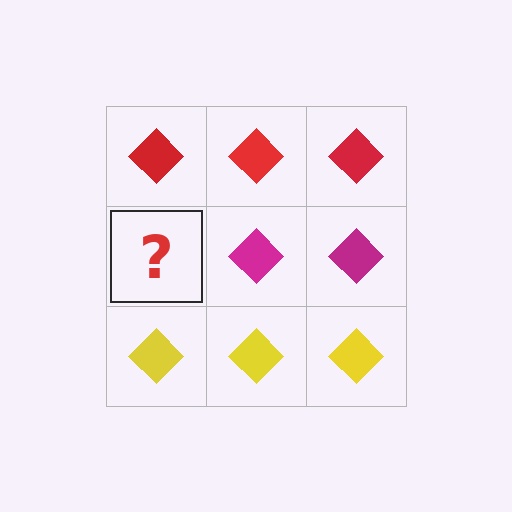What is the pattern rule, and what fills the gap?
The rule is that each row has a consistent color. The gap should be filled with a magenta diamond.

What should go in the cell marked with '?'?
The missing cell should contain a magenta diamond.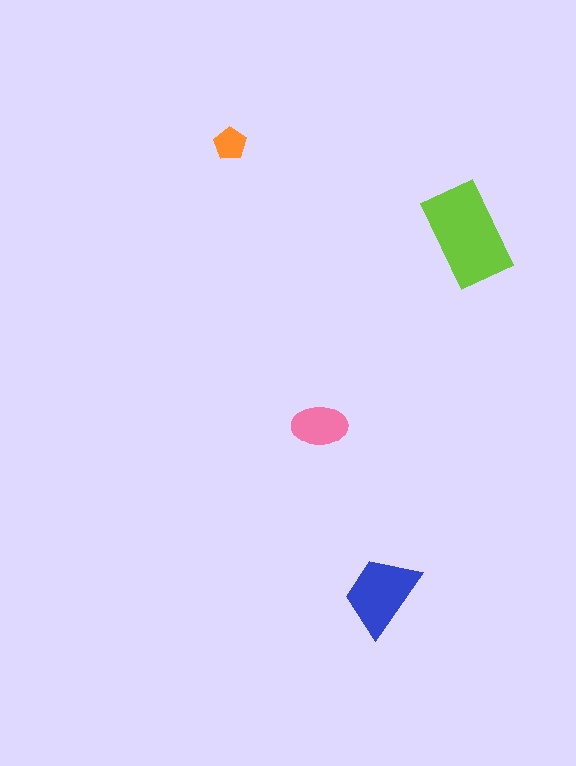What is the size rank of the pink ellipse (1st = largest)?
3rd.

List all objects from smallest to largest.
The orange pentagon, the pink ellipse, the blue trapezoid, the lime rectangle.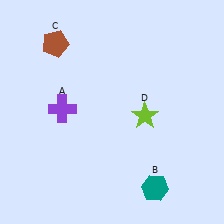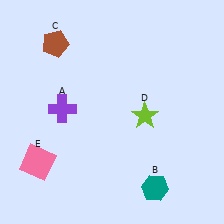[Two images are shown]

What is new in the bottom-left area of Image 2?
A pink square (E) was added in the bottom-left area of Image 2.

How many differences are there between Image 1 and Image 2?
There is 1 difference between the two images.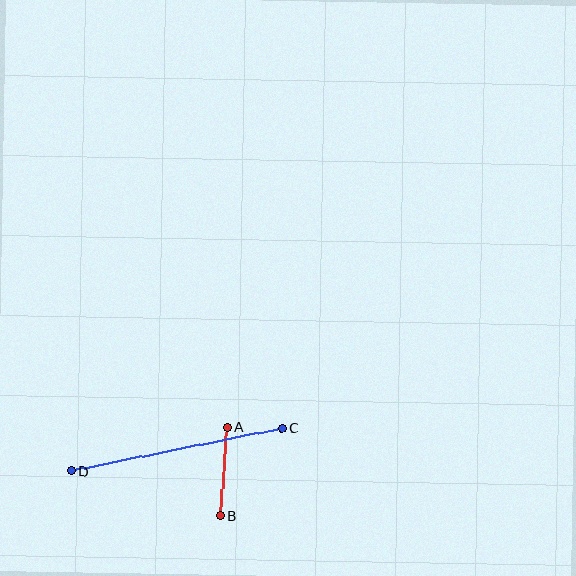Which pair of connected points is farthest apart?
Points C and D are farthest apart.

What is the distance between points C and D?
The distance is approximately 215 pixels.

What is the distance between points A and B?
The distance is approximately 89 pixels.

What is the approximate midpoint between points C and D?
The midpoint is at approximately (176, 449) pixels.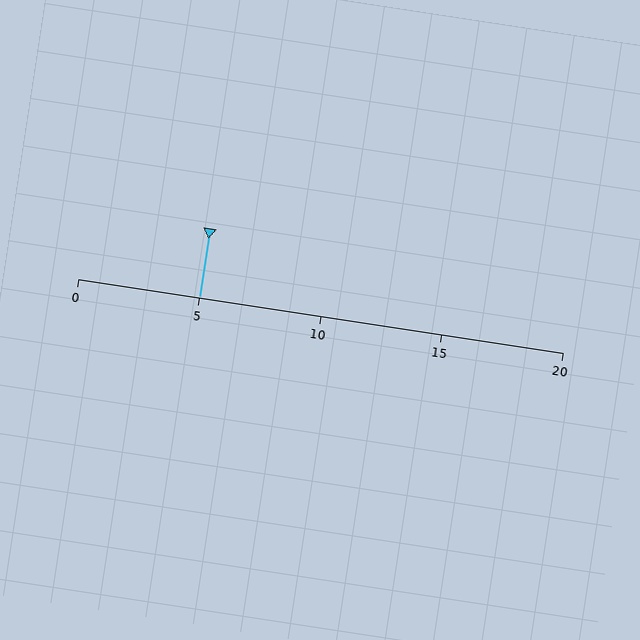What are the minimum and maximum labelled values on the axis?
The axis runs from 0 to 20.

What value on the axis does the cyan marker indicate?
The marker indicates approximately 5.